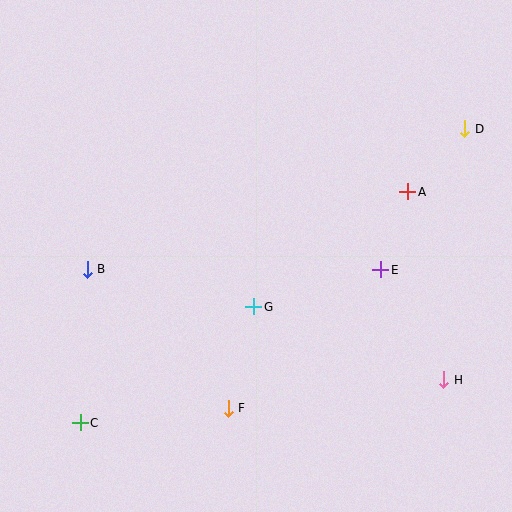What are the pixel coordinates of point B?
Point B is at (87, 269).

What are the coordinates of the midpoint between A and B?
The midpoint between A and B is at (248, 230).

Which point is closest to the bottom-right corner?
Point H is closest to the bottom-right corner.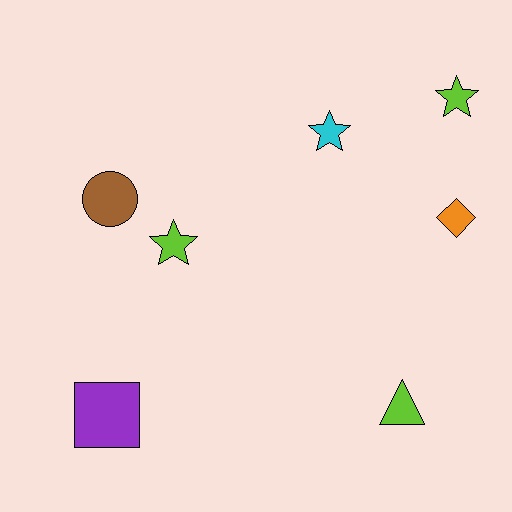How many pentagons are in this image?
There are no pentagons.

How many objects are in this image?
There are 7 objects.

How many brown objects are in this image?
There is 1 brown object.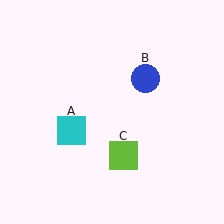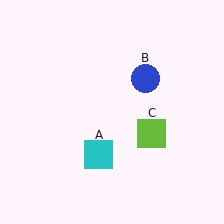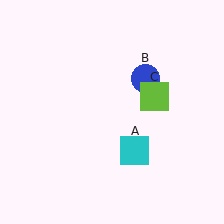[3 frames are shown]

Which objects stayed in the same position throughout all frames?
Blue circle (object B) remained stationary.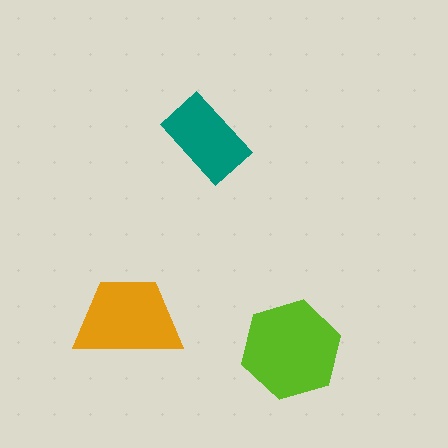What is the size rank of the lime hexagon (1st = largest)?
1st.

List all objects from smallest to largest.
The teal rectangle, the orange trapezoid, the lime hexagon.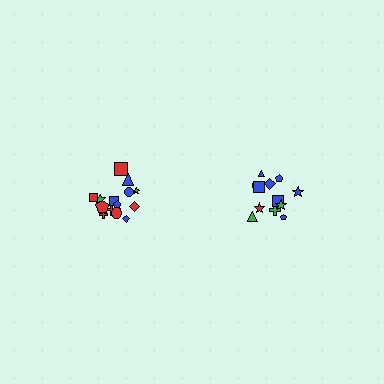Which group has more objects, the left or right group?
The left group.